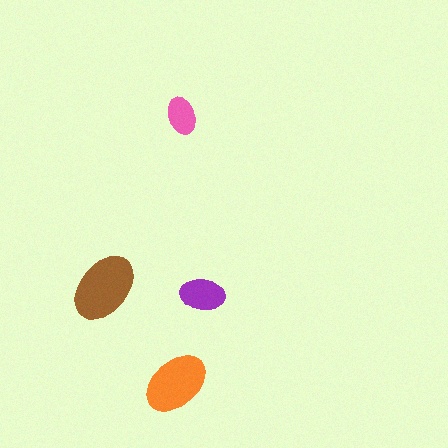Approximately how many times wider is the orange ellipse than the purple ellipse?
About 1.5 times wider.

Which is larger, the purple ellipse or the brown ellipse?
The brown one.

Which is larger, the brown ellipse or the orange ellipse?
The brown one.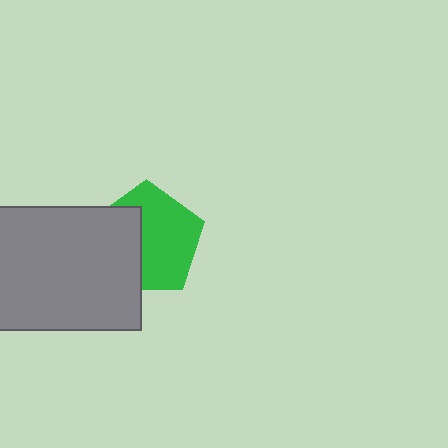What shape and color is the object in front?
The object in front is a gray rectangle.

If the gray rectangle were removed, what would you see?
You would see the complete green pentagon.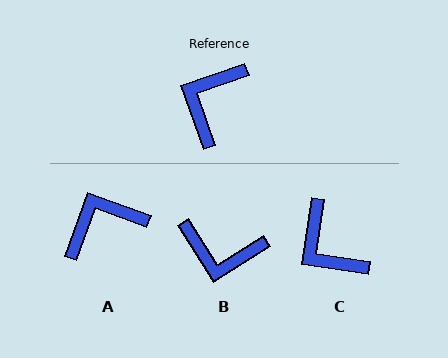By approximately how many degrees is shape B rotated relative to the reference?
Approximately 103 degrees counter-clockwise.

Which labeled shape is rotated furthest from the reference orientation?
B, about 103 degrees away.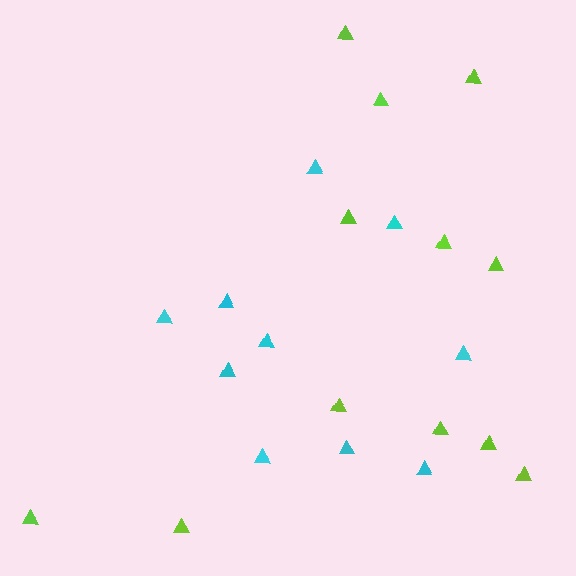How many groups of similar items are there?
There are 2 groups: one group of cyan triangles (10) and one group of lime triangles (12).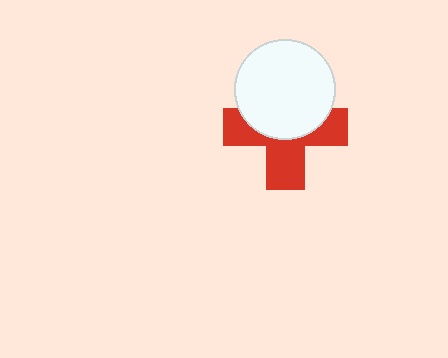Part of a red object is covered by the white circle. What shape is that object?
It is a cross.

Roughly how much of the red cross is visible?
About half of it is visible (roughly 51%).